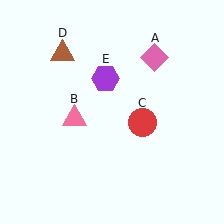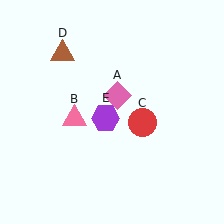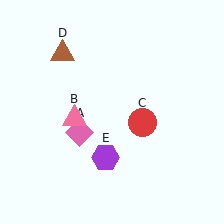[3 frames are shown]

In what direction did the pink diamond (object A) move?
The pink diamond (object A) moved down and to the left.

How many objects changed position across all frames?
2 objects changed position: pink diamond (object A), purple hexagon (object E).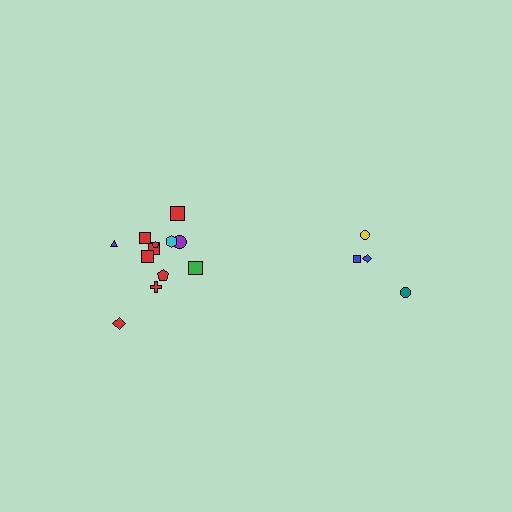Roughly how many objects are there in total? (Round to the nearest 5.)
Roughly 15 objects in total.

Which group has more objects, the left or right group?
The left group.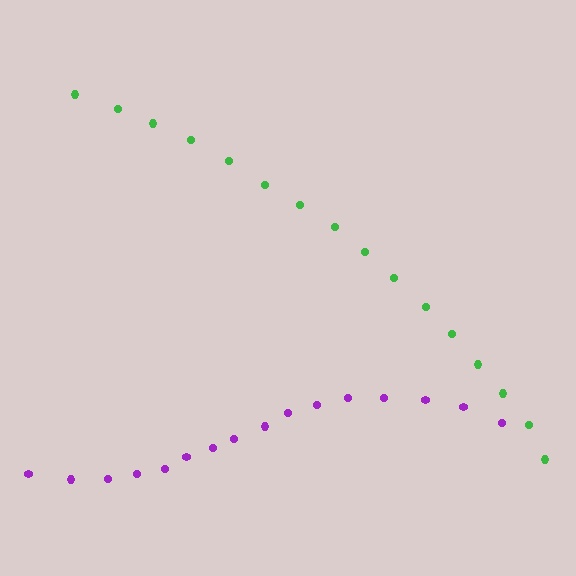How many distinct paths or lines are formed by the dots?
There are 2 distinct paths.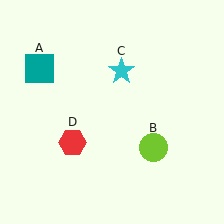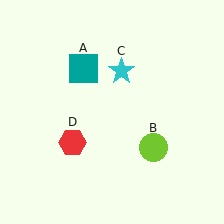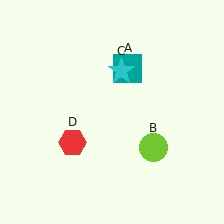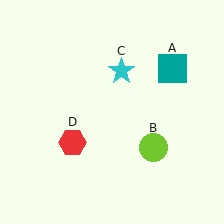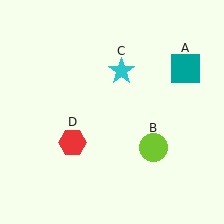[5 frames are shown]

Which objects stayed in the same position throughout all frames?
Lime circle (object B) and cyan star (object C) and red hexagon (object D) remained stationary.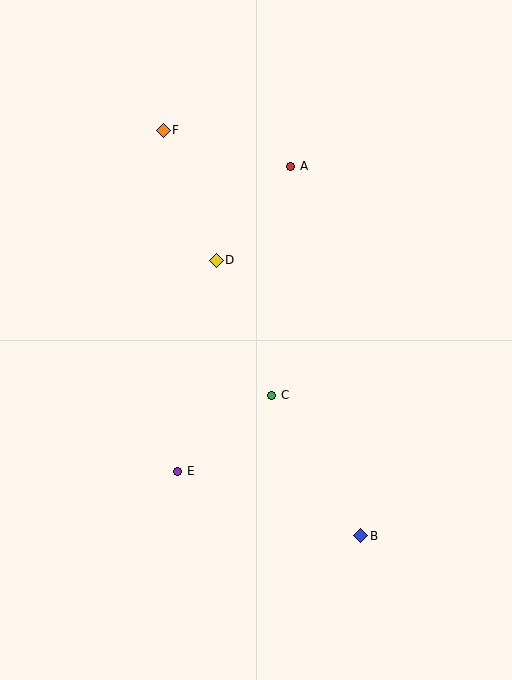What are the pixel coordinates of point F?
Point F is at (163, 130).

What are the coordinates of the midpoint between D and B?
The midpoint between D and B is at (289, 398).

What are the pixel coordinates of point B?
Point B is at (361, 536).